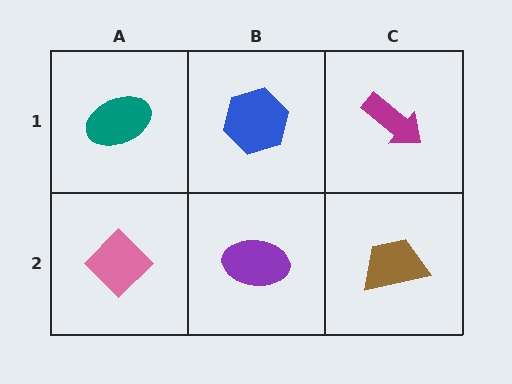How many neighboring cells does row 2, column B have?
3.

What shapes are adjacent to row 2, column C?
A magenta arrow (row 1, column C), a purple ellipse (row 2, column B).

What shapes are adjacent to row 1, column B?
A purple ellipse (row 2, column B), a teal ellipse (row 1, column A), a magenta arrow (row 1, column C).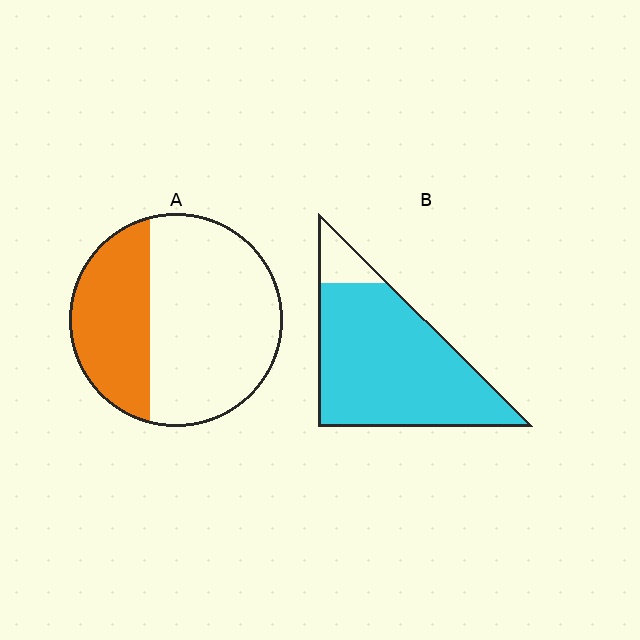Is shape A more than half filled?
No.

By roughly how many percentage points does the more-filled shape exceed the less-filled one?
By roughly 55 percentage points (B over A).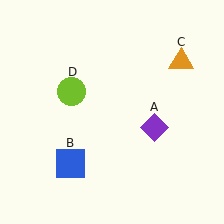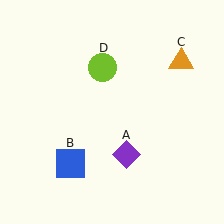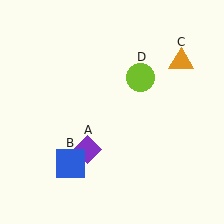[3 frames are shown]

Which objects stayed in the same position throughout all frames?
Blue square (object B) and orange triangle (object C) remained stationary.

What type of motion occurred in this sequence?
The purple diamond (object A), lime circle (object D) rotated clockwise around the center of the scene.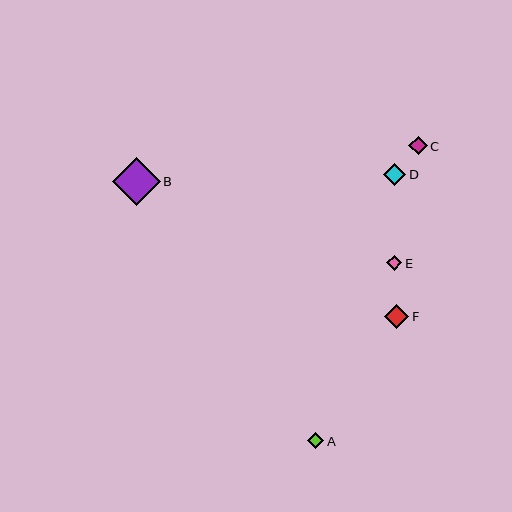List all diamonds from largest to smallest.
From largest to smallest: B, F, D, C, A, E.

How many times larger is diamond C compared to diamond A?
Diamond C is approximately 1.2 times the size of diamond A.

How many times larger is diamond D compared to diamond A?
Diamond D is approximately 1.4 times the size of diamond A.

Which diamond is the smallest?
Diamond E is the smallest with a size of approximately 15 pixels.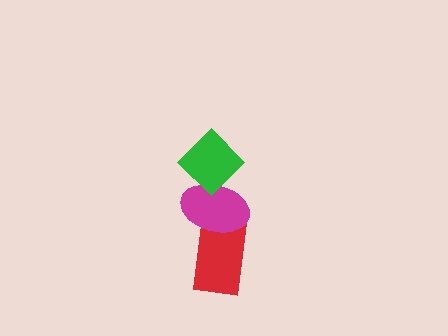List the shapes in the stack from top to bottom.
From top to bottom: the green diamond, the magenta ellipse, the red rectangle.